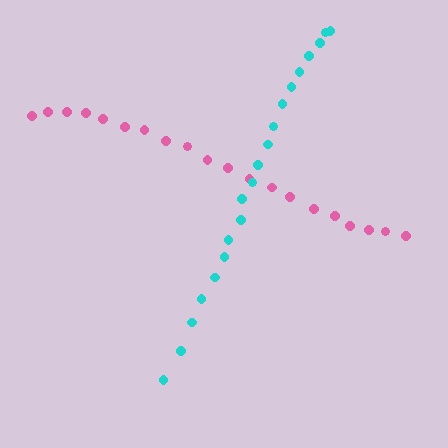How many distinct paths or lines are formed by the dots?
There are 2 distinct paths.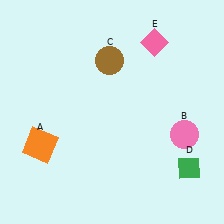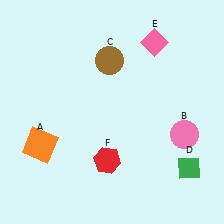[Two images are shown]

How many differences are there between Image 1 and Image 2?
There is 1 difference between the two images.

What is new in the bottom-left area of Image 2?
A red hexagon (F) was added in the bottom-left area of Image 2.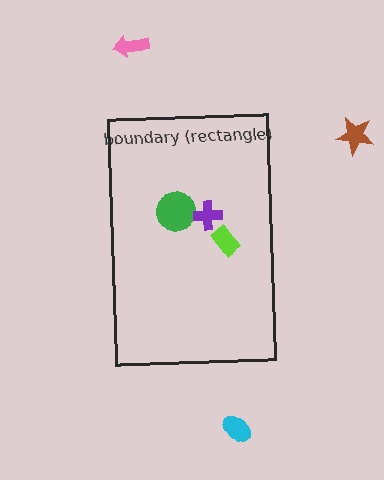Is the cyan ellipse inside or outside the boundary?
Outside.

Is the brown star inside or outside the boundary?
Outside.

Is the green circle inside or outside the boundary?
Inside.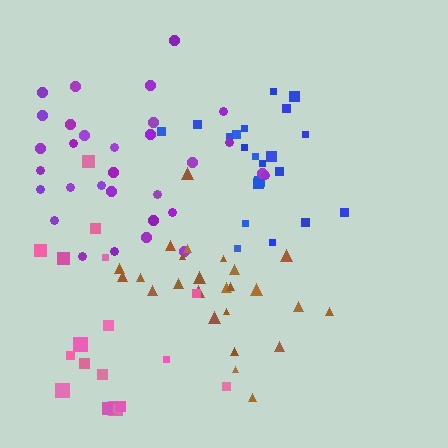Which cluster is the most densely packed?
Brown.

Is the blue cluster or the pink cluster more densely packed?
Blue.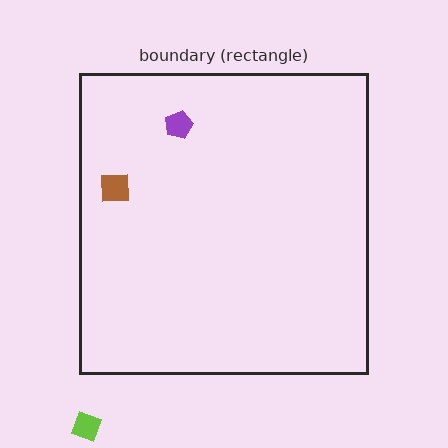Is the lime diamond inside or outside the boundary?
Outside.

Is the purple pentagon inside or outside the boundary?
Inside.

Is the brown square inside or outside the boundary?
Inside.